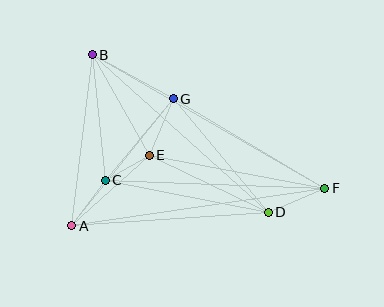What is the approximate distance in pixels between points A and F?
The distance between A and F is approximately 256 pixels.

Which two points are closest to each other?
Points C and E are closest to each other.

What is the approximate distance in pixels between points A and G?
The distance between A and G is approximately 163 pixels.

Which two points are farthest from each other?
Points B and F are farthest from each other.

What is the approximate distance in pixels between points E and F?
The distance between E and F is approximately 178 pixels.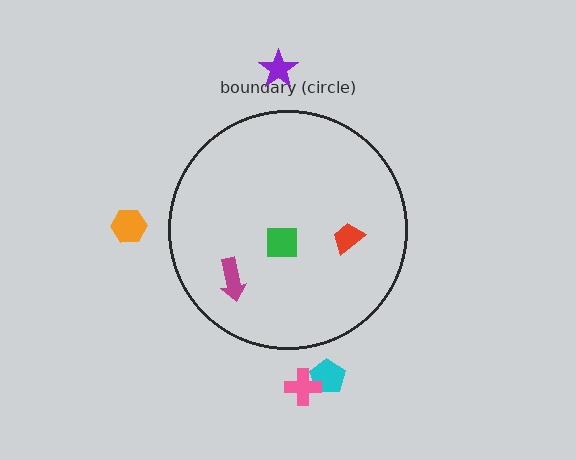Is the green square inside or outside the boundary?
Inside.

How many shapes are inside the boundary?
3 inside, 4 outside.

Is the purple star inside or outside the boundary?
Outside.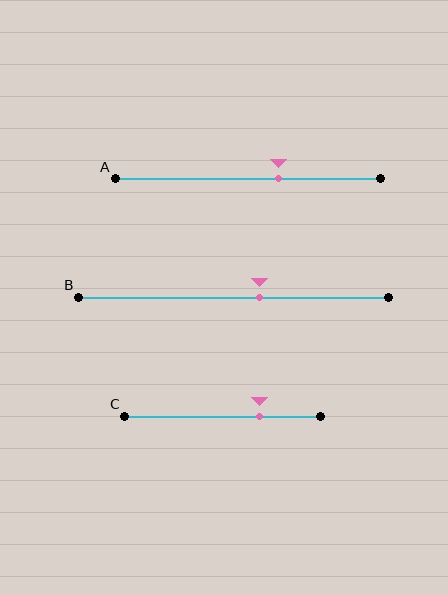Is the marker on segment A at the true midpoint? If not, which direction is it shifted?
No, the marker on segment A is shifted to the right by about 12% of the segment length.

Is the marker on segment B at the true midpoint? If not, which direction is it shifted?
No, the marker on segment B is shifted to the right by about 8% of the segment length.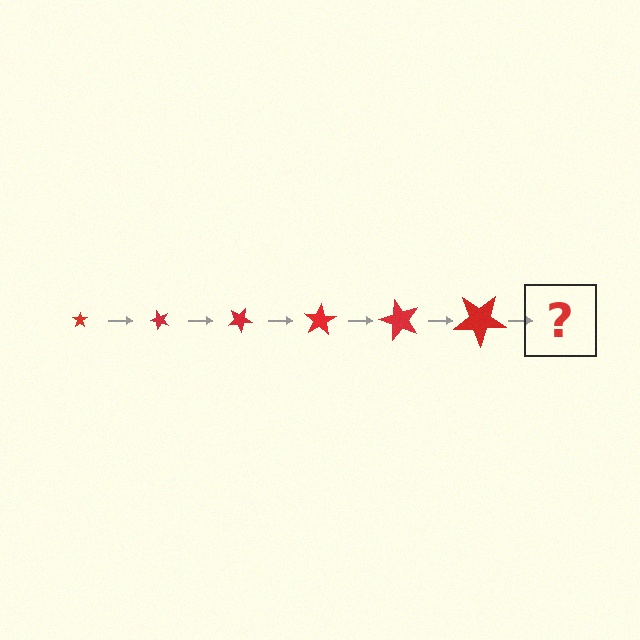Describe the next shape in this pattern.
It should be a star, larger than the previous one and rotated 300 degrees from the start.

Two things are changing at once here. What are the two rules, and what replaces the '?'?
The two rules are that the star grows larger each step and it rotates 50 degrees each step. The '?' should be a star, larger than the previous one and rotated 300 degrees from the start.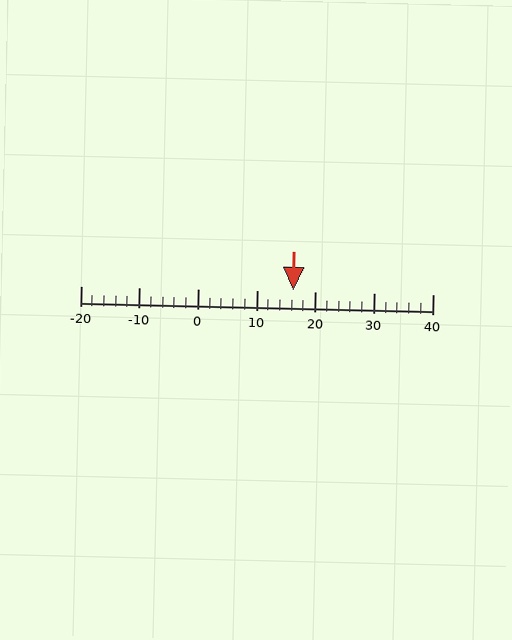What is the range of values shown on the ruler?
The ruler shows values from -20 to 40.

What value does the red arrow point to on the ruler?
The red arrow points to approximately 16.